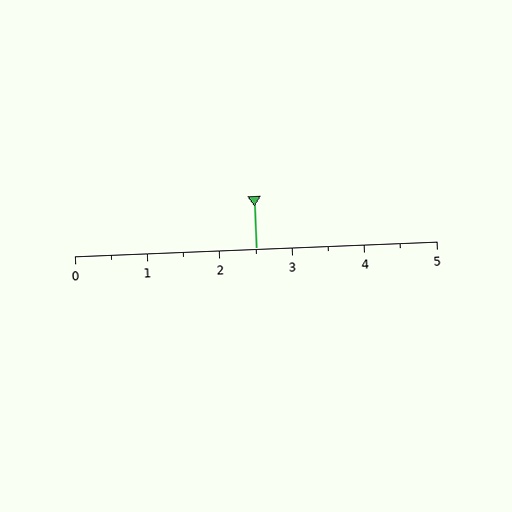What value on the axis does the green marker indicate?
The marker indicates approximately 2.5.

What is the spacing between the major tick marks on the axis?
The major ticks are spaced 1 apart.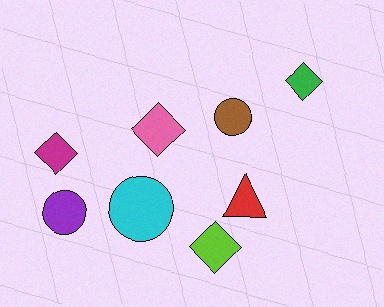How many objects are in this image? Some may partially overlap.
There are 8 objects.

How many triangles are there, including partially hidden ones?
There is 1 triangle.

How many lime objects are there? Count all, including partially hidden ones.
There is 1 lime object.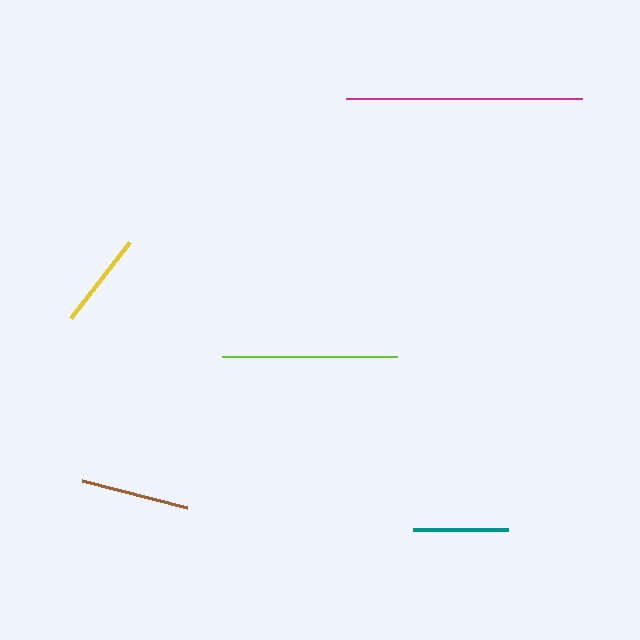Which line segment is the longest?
The magenta line is the longest at approximately 236 pixels.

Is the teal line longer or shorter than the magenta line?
The magenta line is longer than the teal line.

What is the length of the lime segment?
The lime segment is approximately 175 pixels long.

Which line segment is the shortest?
The teal line is the shortest at approximately 95 pixels.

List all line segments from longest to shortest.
From longest to shortest: magenta, lime, brown, yellow, teal.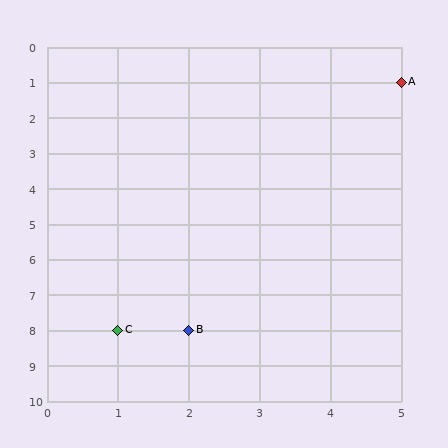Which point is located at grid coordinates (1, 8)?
Point C is at (1, 8).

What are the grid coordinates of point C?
Point C is at grid coordinates (1, 8).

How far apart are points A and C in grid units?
Points A and C are 4 columns and 7 rows apart (about 8.1 grid units diagonally).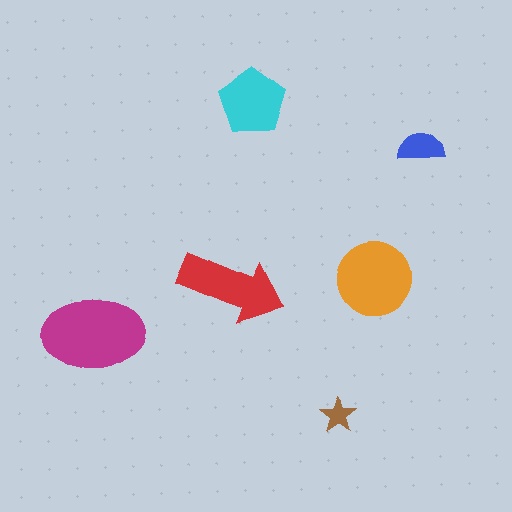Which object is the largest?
The magenta ellipse.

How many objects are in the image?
There are 6 objects in the image.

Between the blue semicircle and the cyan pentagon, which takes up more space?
The cyan pentagon.